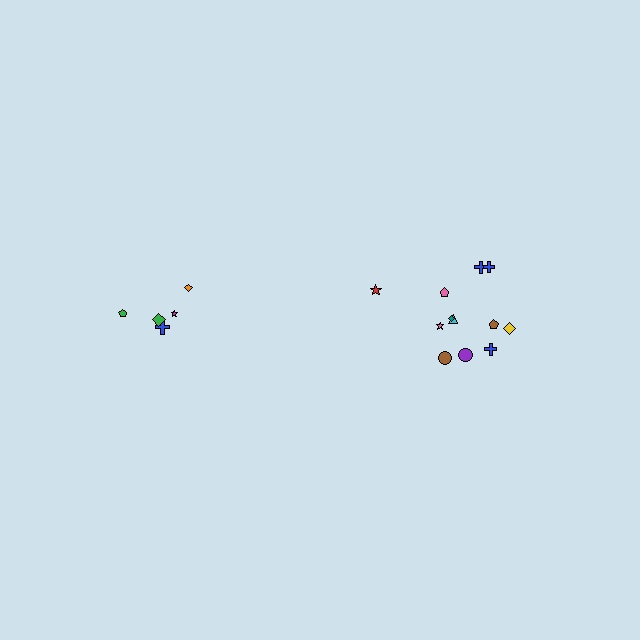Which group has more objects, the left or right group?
The right group.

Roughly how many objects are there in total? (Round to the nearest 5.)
Roughly 15 objects in total.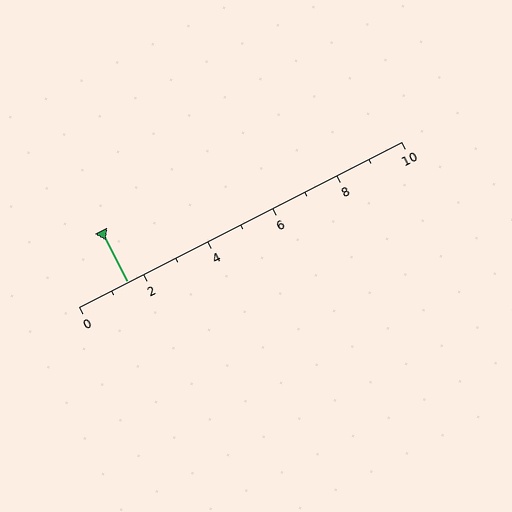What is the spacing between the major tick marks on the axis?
The major ticks are spaced 2 apart.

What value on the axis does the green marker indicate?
The marker indicates approximately 1.5.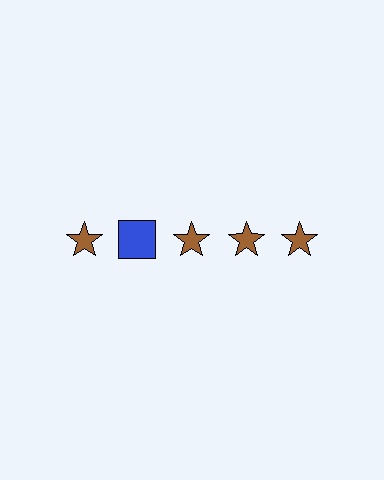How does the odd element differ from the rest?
It differs in both color (blue instead of brown) and shape (square instead of star).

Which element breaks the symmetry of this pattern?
The blue square in the top row, second from left column breaks the symmetry. All other shapes are brown stars.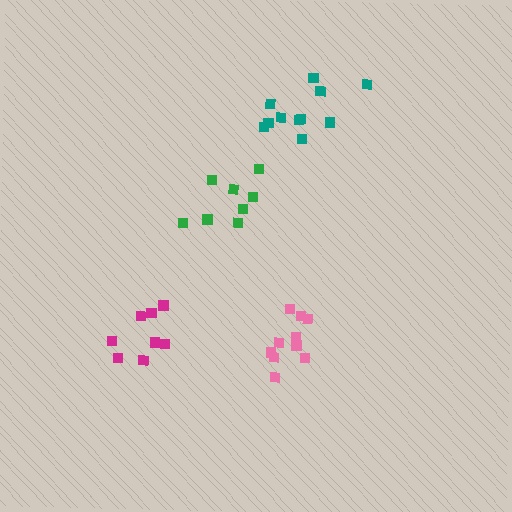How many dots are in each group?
Group 1: 11 dots, Group 2: 10 dots, Group 3: 8 dots, Group 4: 8 dots (37 total).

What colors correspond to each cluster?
The clusters are colored: teal, pink, magenta, green.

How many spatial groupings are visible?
There are 4 spatial groupings.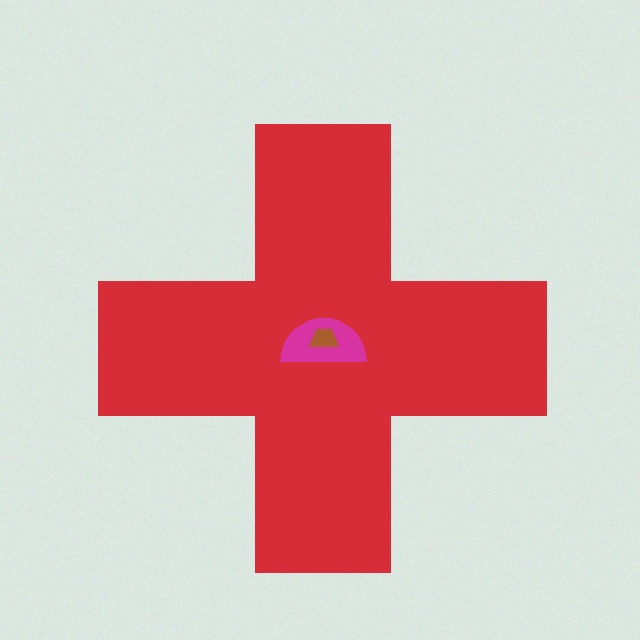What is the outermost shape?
The red cross.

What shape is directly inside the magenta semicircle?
The brown trapezoid.